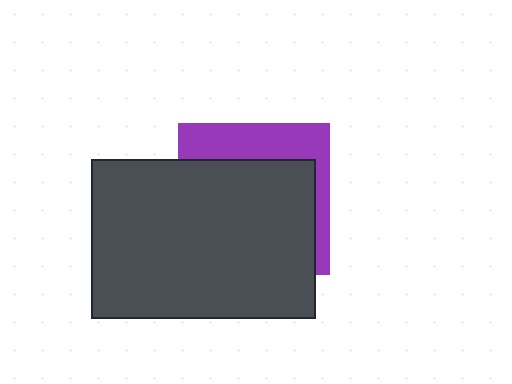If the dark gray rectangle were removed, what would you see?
You would see the complete purple square.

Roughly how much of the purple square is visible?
A small part of it is visible (roughly 31%).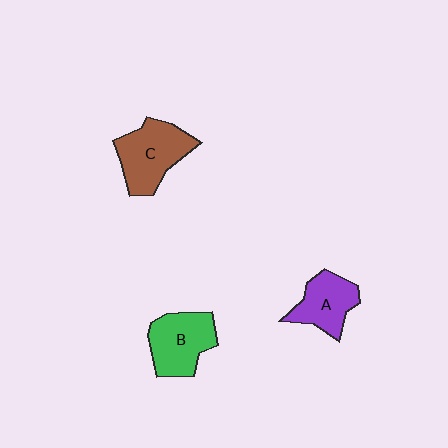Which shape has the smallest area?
Shape A (purple).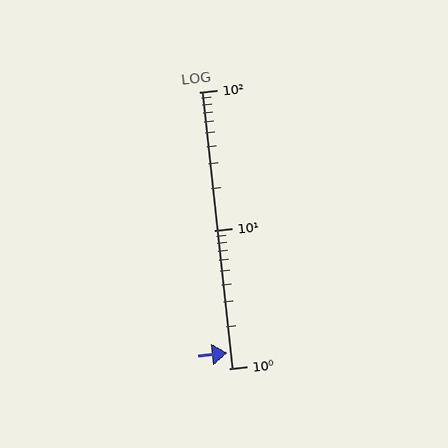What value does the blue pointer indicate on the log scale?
The pointer indicates approximately 1.3.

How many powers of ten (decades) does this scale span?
The scale spans 2 decades, from 1 to 100.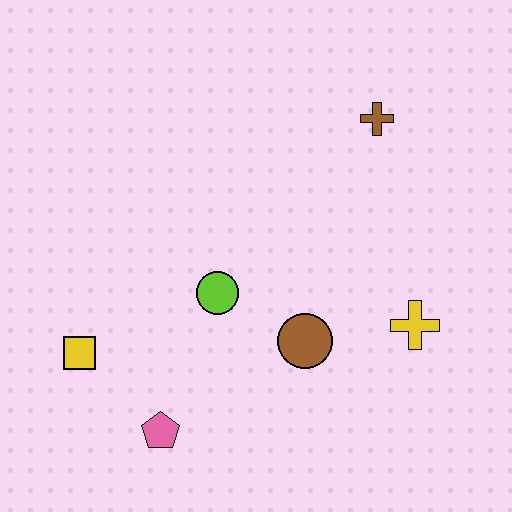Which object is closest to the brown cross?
The yellow cross is closest to the brown cross.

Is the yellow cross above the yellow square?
Yes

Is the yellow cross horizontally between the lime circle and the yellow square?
No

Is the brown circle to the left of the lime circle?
No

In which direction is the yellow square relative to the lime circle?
The yellow square is to the left of the lime circle.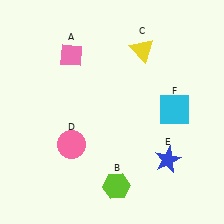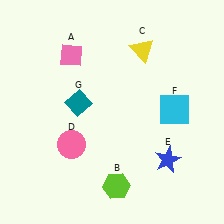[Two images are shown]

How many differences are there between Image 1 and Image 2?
There is 1 difference between the two images.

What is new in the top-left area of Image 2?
A teal diamond (G) was added in the top-left area of Image 2.